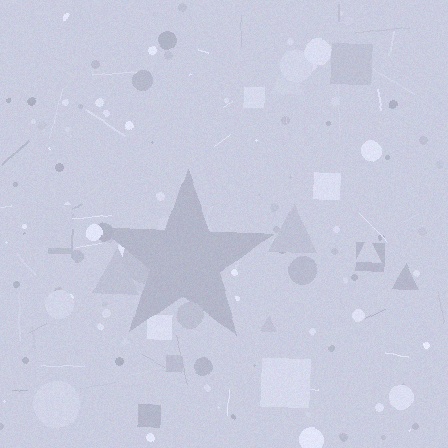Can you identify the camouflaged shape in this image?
The camouflaged shape is a star.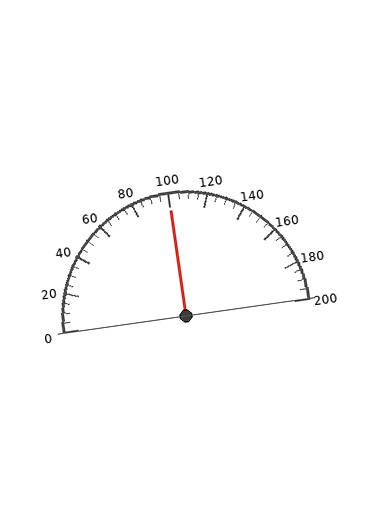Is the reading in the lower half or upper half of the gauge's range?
The reading is in the upper half of the range (0 to 200).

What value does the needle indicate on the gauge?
The needle indicates approximately 100.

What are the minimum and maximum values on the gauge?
The gauge ranges from 0 to 200.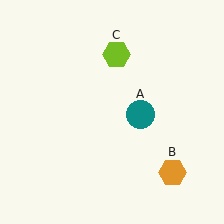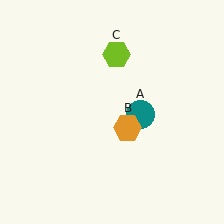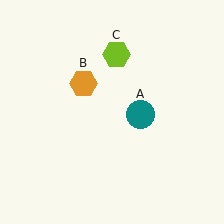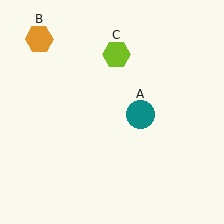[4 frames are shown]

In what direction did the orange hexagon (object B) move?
The orange hexagon (object B) moved up and to the left.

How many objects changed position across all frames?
1 object changed position: orange hexagon (object B).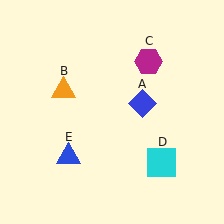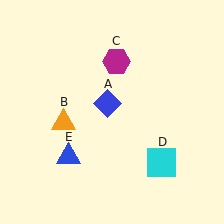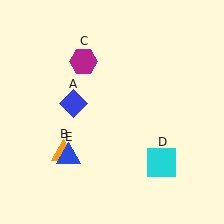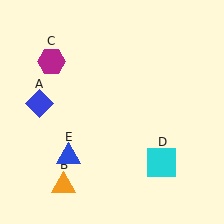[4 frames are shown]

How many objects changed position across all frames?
3 objects changed position: blue diamond (object A), orange triangle (object B), magenta hexagon (object C).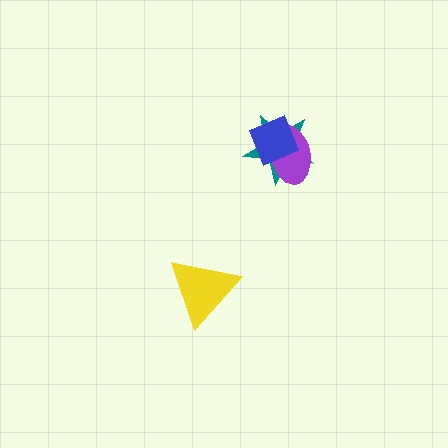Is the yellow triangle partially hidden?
No, no other shape covers it.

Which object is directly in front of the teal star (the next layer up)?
The purple ellipse is directly in front of the teal star.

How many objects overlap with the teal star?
2 objects overlap with the teal star.